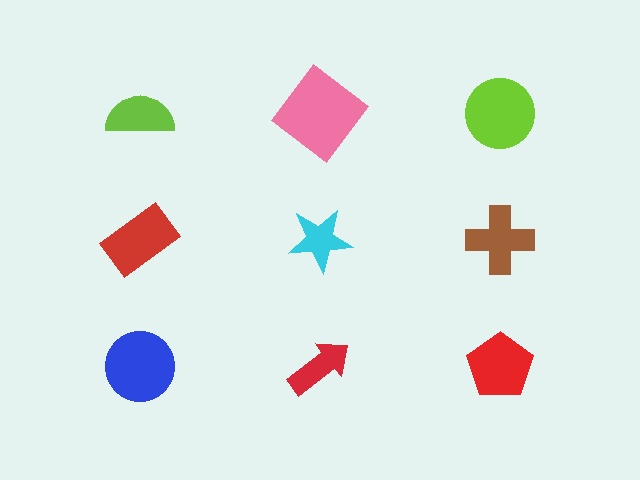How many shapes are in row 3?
3 shapes.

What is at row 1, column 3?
A lime circle.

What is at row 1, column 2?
A pink diamond.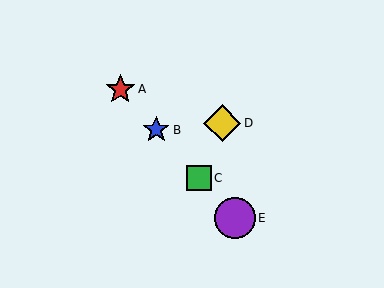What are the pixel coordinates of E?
Object E is at (235, 218).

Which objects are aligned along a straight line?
Objects A, B, C, E are aligned along a straight line.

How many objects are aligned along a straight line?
4 objects (A, B, C, E) are aligned along a straight line.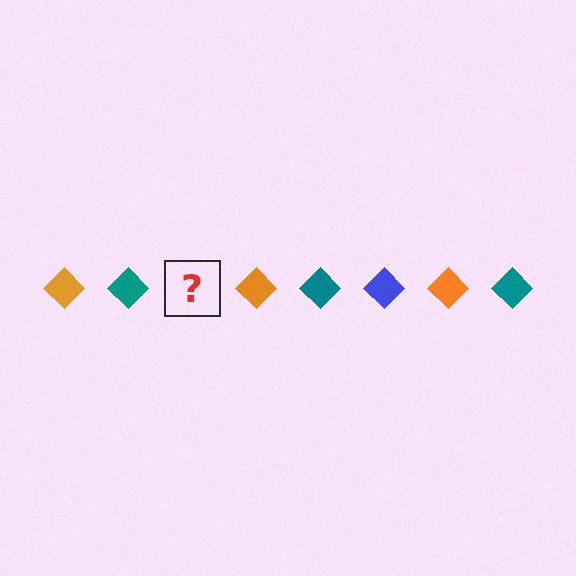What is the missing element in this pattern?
The missing element is a blue diamond.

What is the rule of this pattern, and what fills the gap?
The rule is that the pattern cycles through orange, teal, blue diamonds. The gap should be filled with a blue diamond.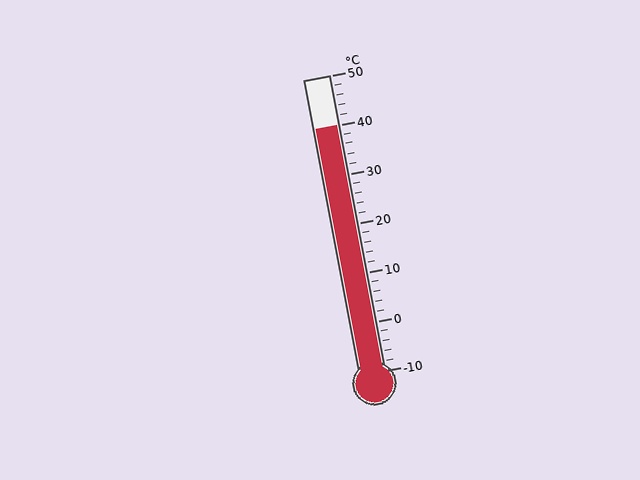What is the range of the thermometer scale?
The thermometer scale ranges from -10°C to 50°C.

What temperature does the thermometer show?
The thermometer shows approximately 40°C.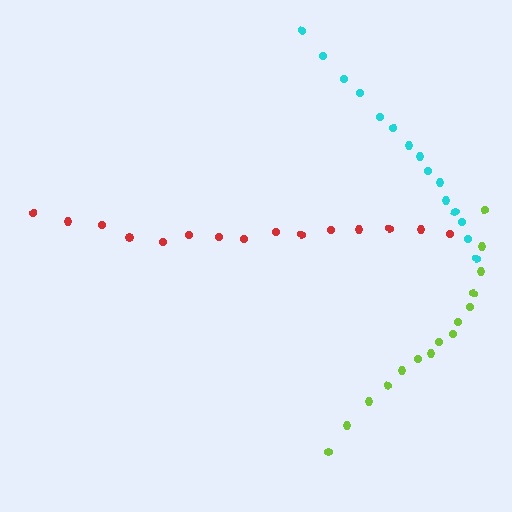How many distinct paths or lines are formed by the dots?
There are 3 distinct paths.